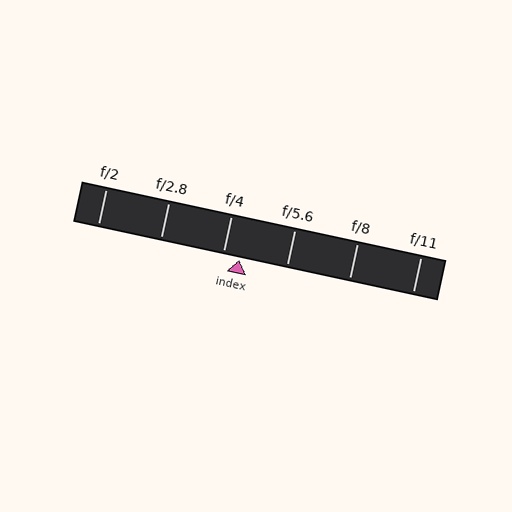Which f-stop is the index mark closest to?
The index mark is closest to f/4.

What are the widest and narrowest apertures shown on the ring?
The widest aperture shown is f/2 and the narrowest is f/11.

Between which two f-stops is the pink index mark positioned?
The index mark is between f/4 and f/5.6.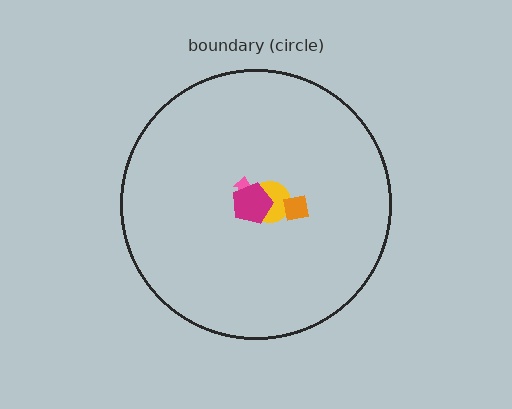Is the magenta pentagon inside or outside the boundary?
Inside.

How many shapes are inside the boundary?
4 inside, 0 outside.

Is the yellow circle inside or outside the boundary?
Inside.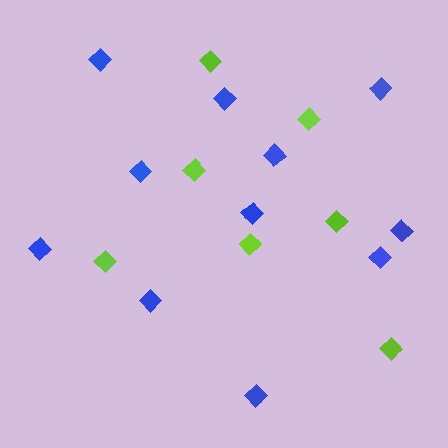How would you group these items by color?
There are 2 groups: one group of blue diamonds (11) and one group of lime diamonds (7).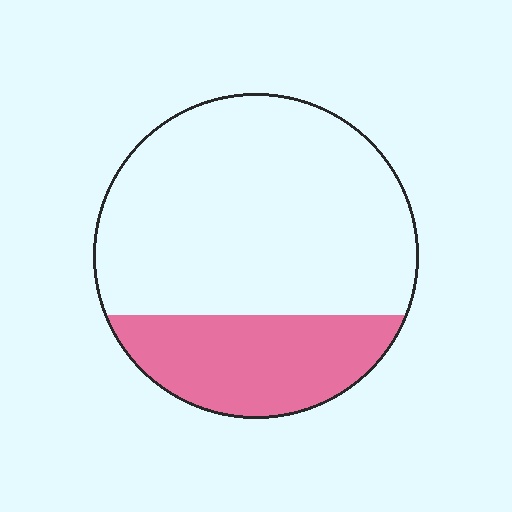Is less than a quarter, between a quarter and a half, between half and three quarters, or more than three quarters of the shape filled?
Between a quarter and a half.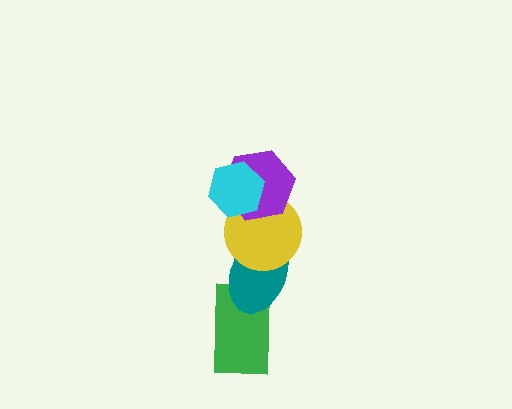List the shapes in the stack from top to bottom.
From top to bottom: the cyan hexagon, the purple hexagon, the yellow circle, the teal ellipse, the green rectangle.